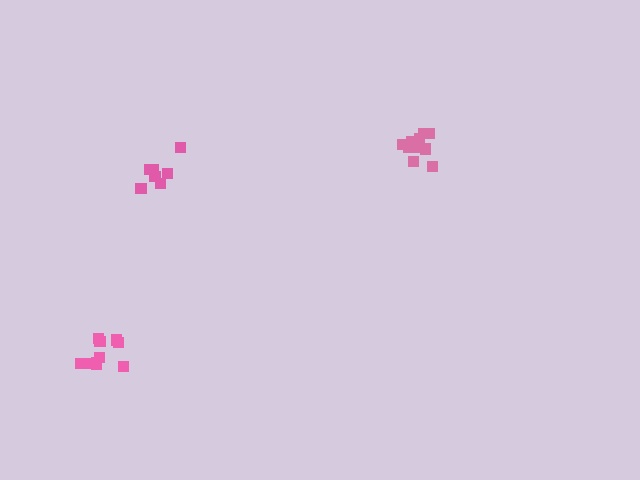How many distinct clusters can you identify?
There are 3 distinct clusters.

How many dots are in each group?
Group 1: 10 dots, Group 2: 11 dots, Group 3: 7 dots (28 total).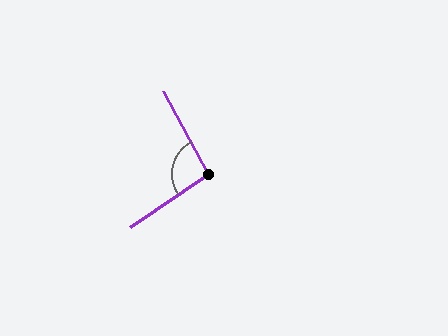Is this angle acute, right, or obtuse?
It is obtuse.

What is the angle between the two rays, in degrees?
Approximately 96 degrees.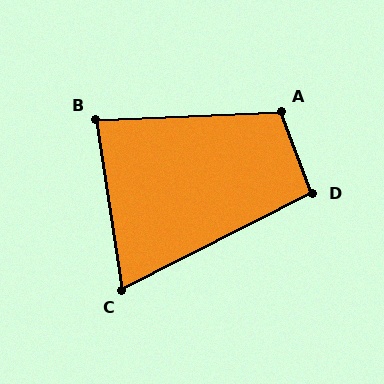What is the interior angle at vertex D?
Approximately 96 degrees (obtuse).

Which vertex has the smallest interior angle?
C, at approximately 72 degrees.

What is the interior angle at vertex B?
Approximately 84 degrees (acute).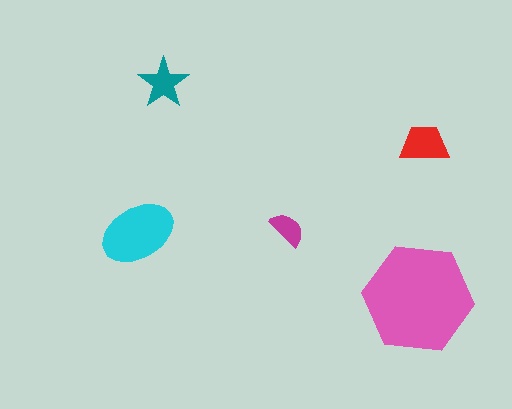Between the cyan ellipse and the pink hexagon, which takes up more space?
The pink hexagon.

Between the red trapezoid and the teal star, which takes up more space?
The red trapezoid.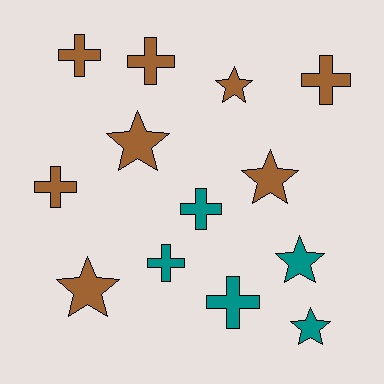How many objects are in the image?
There are 13 objects.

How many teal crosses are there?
There are 3 teal crosses.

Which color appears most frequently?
Brown, with 8 objects.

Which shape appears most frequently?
Cross, with 7 objects.